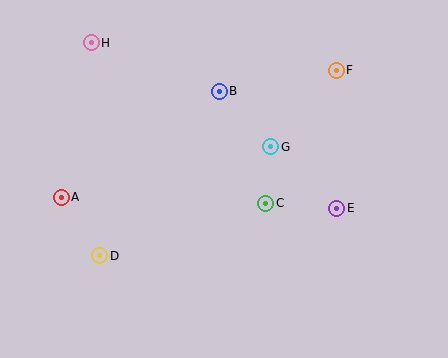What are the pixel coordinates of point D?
Point D is at (100, 256).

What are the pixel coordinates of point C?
Point C is at (266, 203).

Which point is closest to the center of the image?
Point C at (266, 203) is closest to the center.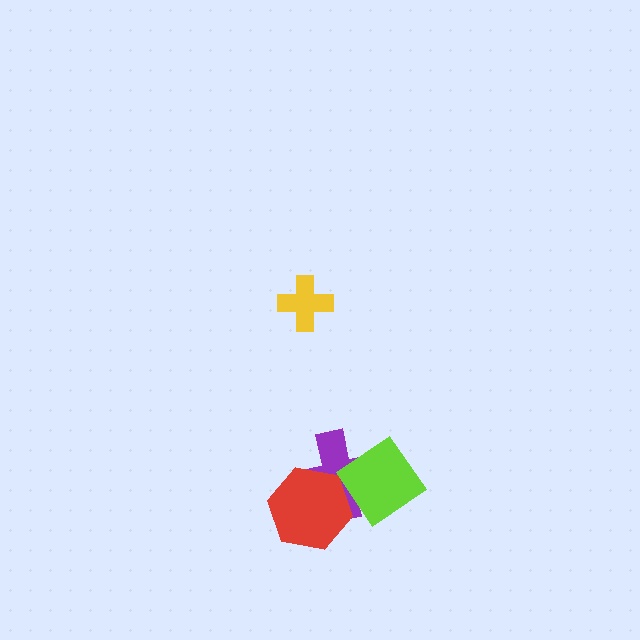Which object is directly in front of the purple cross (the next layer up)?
The red hexagon is directly in front of the purple cross.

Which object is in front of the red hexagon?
The lime diamond is in front of the red hexagon.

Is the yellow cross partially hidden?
No, no other shape covers it.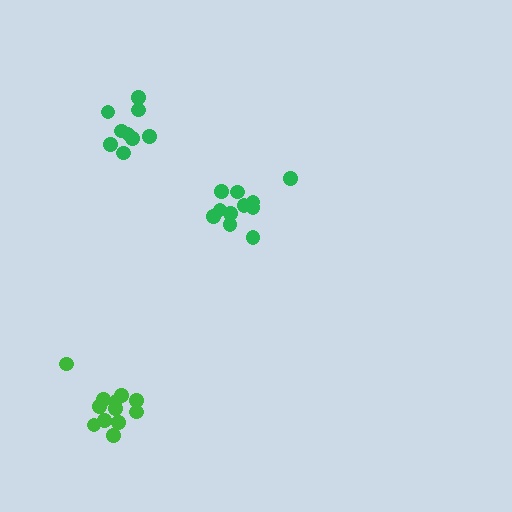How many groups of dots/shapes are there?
There are 3 groups.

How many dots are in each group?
Group 1: 12 dots, Group 2: 9 dots, Group 3: 11 dots (32 total).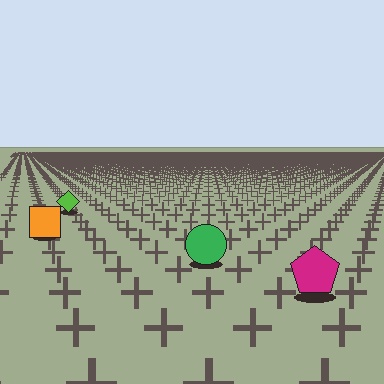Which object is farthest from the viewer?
The lime diamond is farthest from the viewer. It appears smaller and the ground texture around it is denser.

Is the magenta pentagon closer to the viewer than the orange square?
Yes. The magenta pentagon is closer — you can tell from the texture gradient: the ground texture is coarser near it.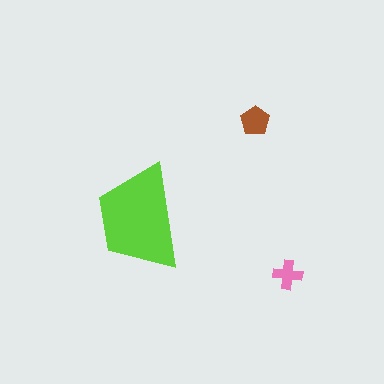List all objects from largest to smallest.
The lime trapezoid, the brown pentagon, the pink cross.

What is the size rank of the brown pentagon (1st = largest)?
2nd.